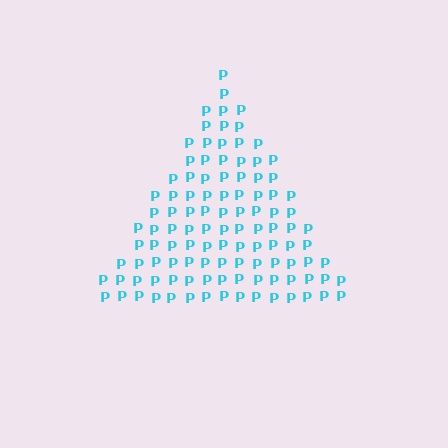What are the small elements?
The small elements are letter P's.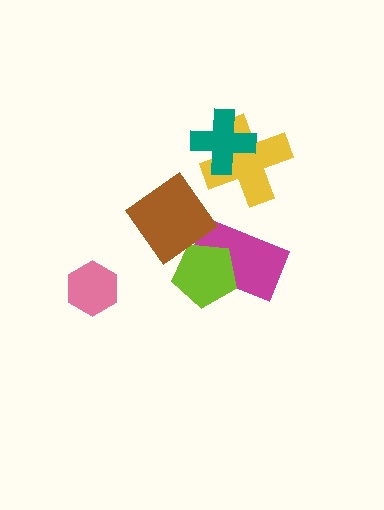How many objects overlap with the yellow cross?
1 object overlaps with the yellow cross.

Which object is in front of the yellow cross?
The teal cross is in front of the yellow cross.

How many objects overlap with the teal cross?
1 object overlaps with the teal cross.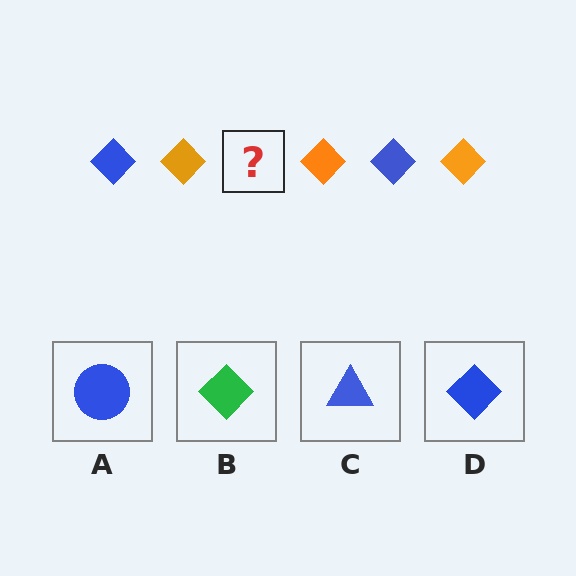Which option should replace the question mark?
Option D.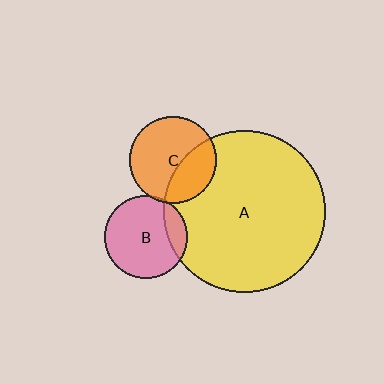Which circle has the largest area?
Circle A (yellow).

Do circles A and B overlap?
Yes.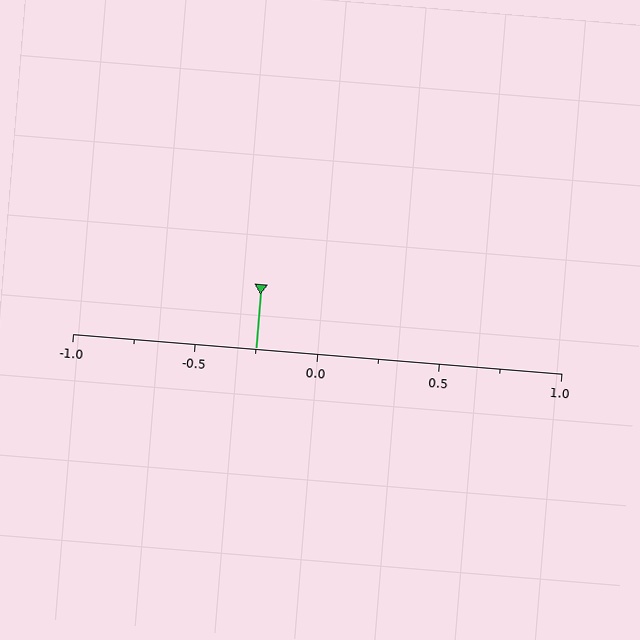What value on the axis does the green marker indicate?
The marker indicates approximately -0.25.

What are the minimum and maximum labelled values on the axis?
The axis runs from -1.0 to 1.0.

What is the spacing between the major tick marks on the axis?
The major ticks are spaced 0.5 apart.